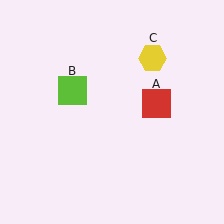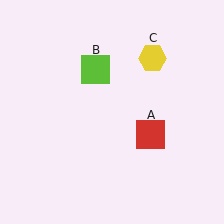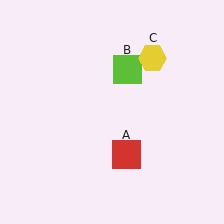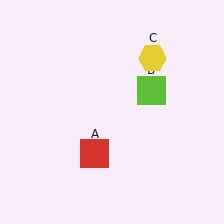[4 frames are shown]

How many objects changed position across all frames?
2 objects changed position: red square (object A), lime square (object B).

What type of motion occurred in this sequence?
The red square (object A), lime square (object B) rotated clockwise around the center of the scene.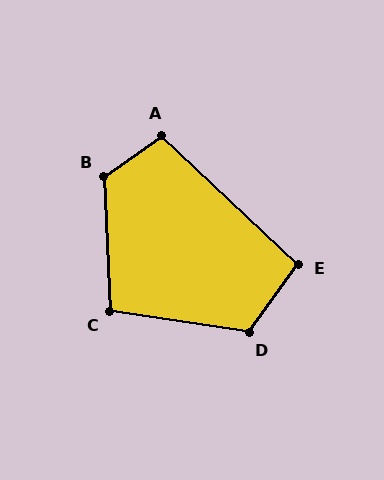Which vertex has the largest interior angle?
B, at approximately 123 degrees.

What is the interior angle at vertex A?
Approximately 101 degrees (obtuse).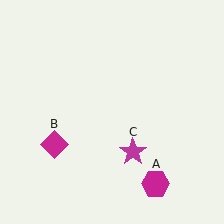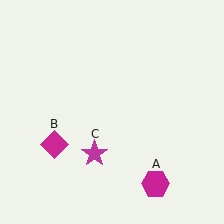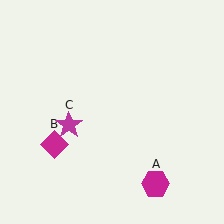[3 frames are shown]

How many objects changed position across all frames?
1 object changed position: magenta star (object C).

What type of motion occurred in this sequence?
The magenta star (object C) rotated clockwise around the center of the scene.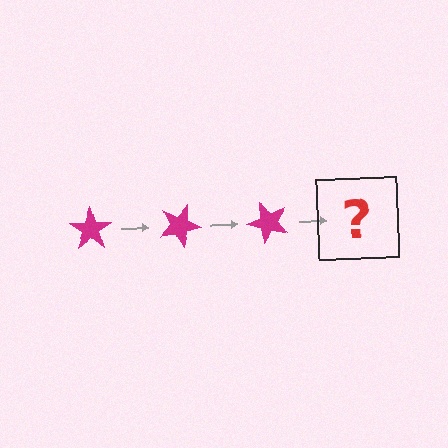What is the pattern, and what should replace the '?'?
The pattern is that the star rotates 25 degrees each step. The '?' should be a magenta star rotated 75 degrees.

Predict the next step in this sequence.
The next step is a magenta star rotated 75 degrees.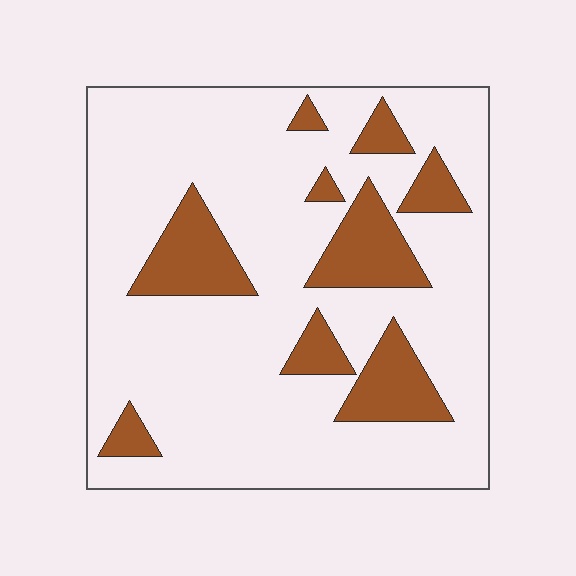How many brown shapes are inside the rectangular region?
9.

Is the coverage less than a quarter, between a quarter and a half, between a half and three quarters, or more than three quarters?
Less than a quarter.